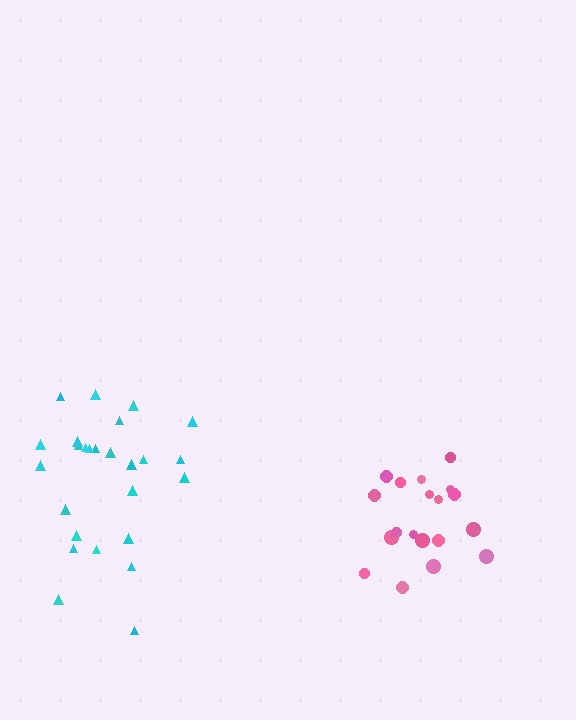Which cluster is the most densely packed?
Pink.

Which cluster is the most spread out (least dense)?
Cyan.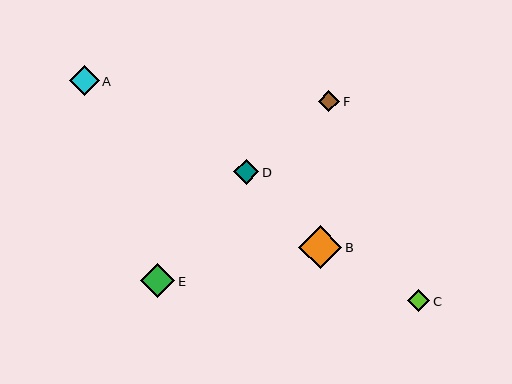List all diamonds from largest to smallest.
From largest to smallest: B, E, A, D, C, F.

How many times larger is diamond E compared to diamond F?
Diamond E is approximately 1.6 times the size of diamond F.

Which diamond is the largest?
Diamond B is the largest with a size of approximately 43 pixels.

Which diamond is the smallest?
Diamond F is the smallest with a size of approximately 22 pixels.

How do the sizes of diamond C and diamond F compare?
Diamond C and diamond F are approximately the same size.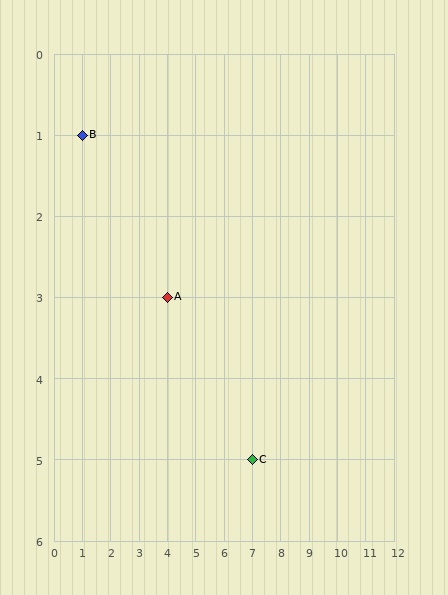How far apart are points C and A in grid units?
Points C and A are 3 columns and 2 rows apart (about 3.6 grid units diagonally).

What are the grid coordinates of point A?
Point A is at grid coordinates (4, 3).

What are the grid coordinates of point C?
Point C is at grid coordinates (7, 5).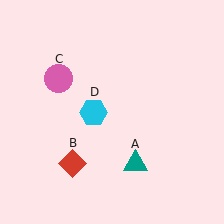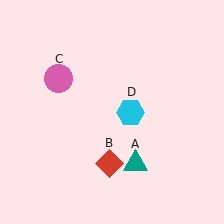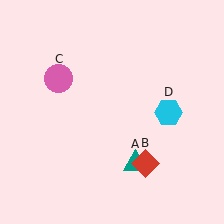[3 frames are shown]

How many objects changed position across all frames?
2 objects changed position: red diamond (object B), cyan hexagon (object D).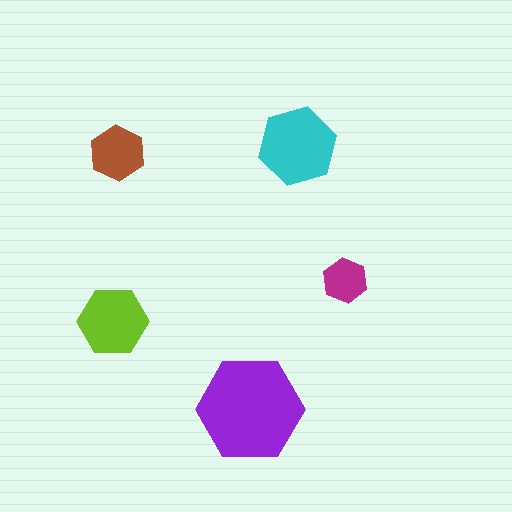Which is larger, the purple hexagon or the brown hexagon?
The purple one.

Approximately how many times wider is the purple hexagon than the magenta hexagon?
About 2.5 times wider.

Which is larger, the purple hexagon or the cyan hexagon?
The purple one.